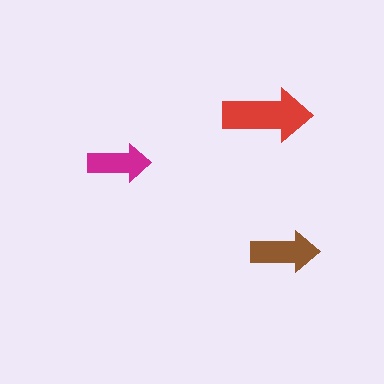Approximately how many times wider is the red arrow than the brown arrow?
About 1.5 times wider.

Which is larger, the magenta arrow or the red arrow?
The red one.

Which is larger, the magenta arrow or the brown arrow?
The brown one.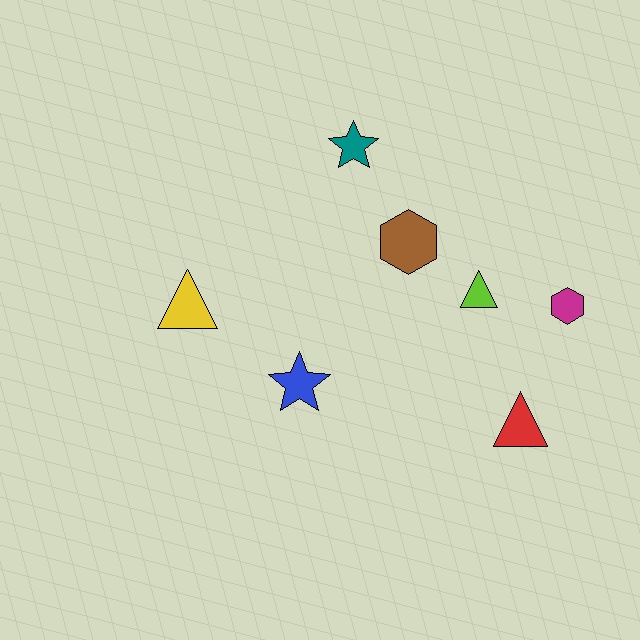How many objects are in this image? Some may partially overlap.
There are 7 objects.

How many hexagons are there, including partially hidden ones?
There are 2 hexagons.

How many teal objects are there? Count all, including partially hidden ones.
There is 1 teal object.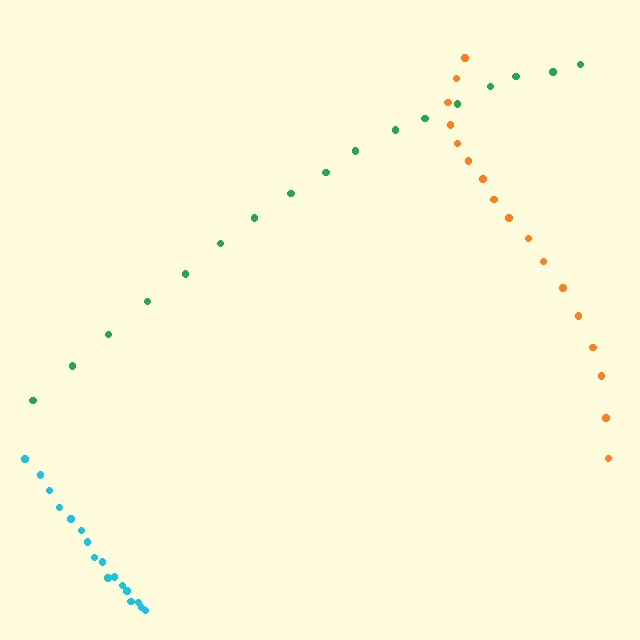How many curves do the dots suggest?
There are 3 distinct paths.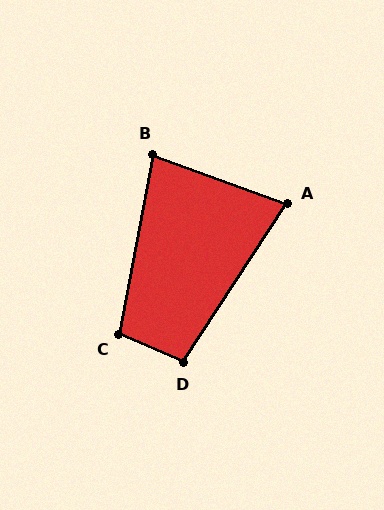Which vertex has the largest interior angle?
C, at approximately 103 degrees.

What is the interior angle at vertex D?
Approximately 99 degrees (obtuse).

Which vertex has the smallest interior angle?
A, at approximately 77 degrees.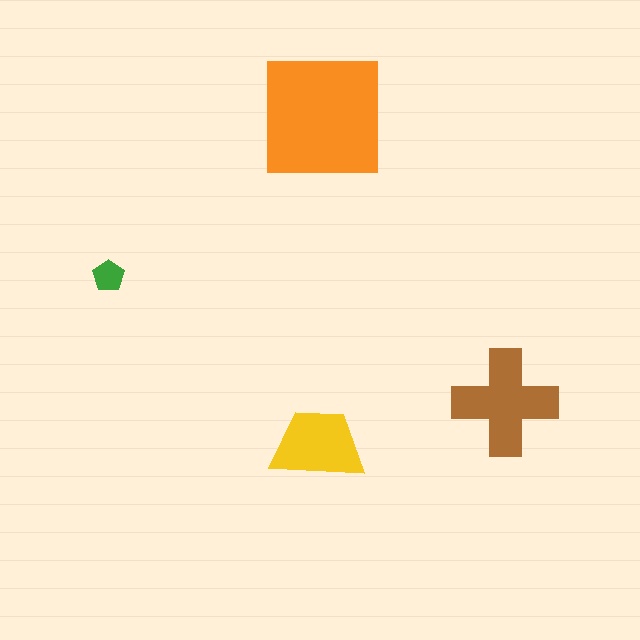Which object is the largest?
The orange square.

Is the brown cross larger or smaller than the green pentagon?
Larger.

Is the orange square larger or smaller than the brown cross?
Larger.